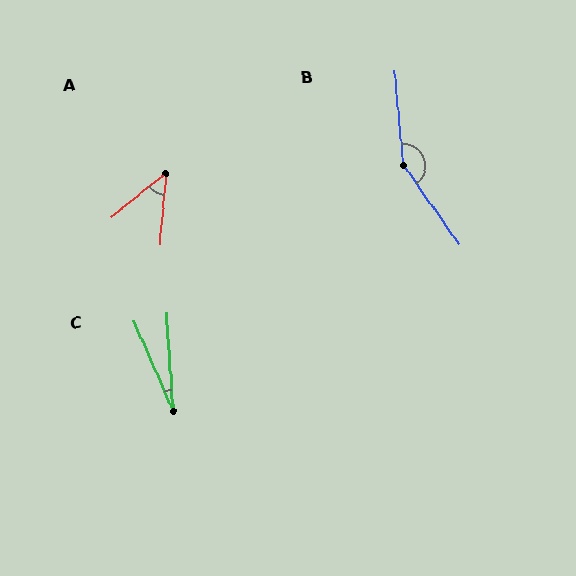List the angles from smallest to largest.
C (20°), A (46°), B (150°).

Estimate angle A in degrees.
Approximately 46 degrees.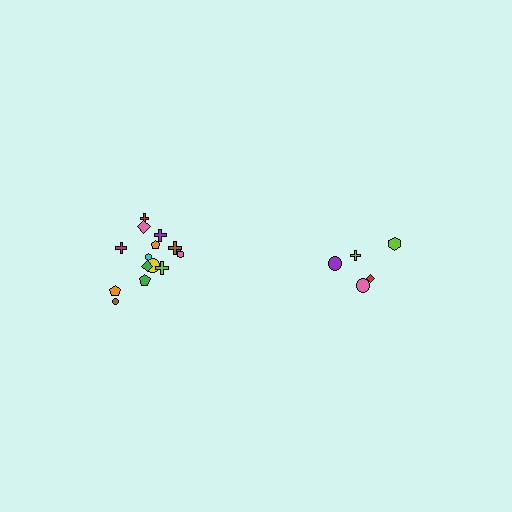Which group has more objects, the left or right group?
The left group.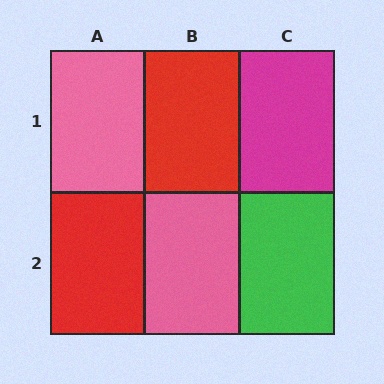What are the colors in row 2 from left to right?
Red, pink, green.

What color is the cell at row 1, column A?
Pink.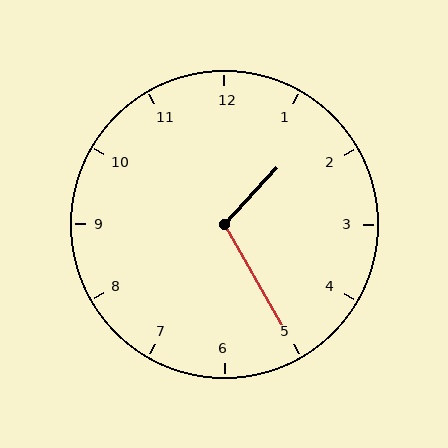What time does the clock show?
1:25.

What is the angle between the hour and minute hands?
Approximately 108 degrees.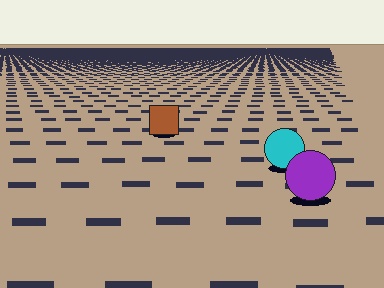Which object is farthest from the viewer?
The brown square is farthest from the viewer. It appears smaller and the ground texture around it is denser.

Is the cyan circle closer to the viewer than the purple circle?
No. The purple circle is closer — you can tell from the texture gradient: the ground texture is coarser near it.